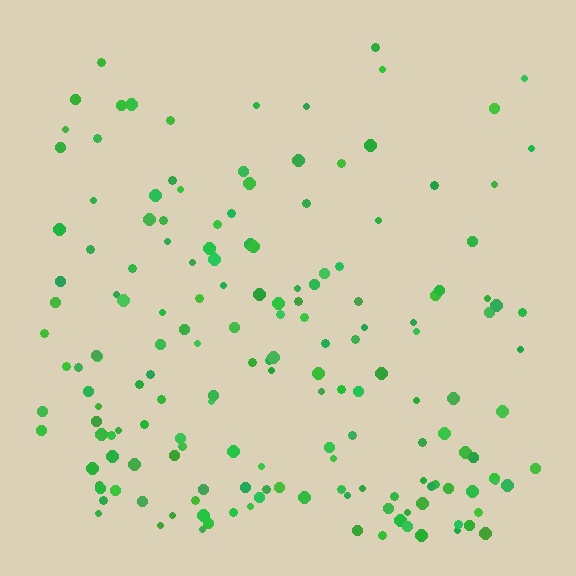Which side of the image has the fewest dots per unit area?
The top.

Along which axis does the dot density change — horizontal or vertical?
Vertical.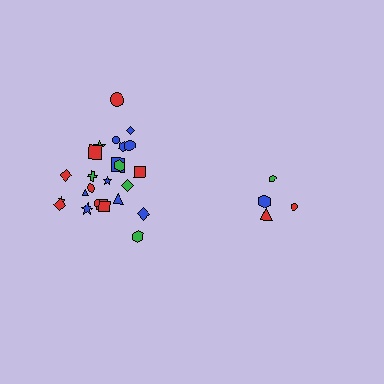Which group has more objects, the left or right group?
The left group.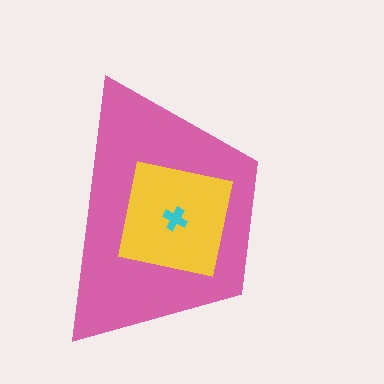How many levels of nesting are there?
3.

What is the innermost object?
The cyan cross.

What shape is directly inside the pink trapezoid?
The yellow square.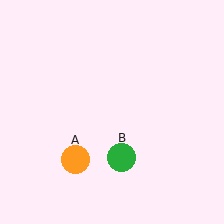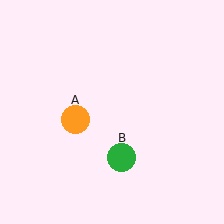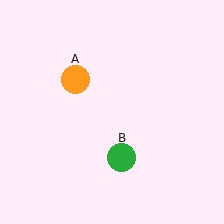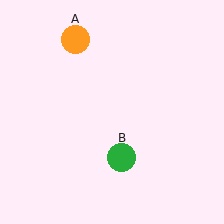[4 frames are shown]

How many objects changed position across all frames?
1 object changed position: orange circle (object A).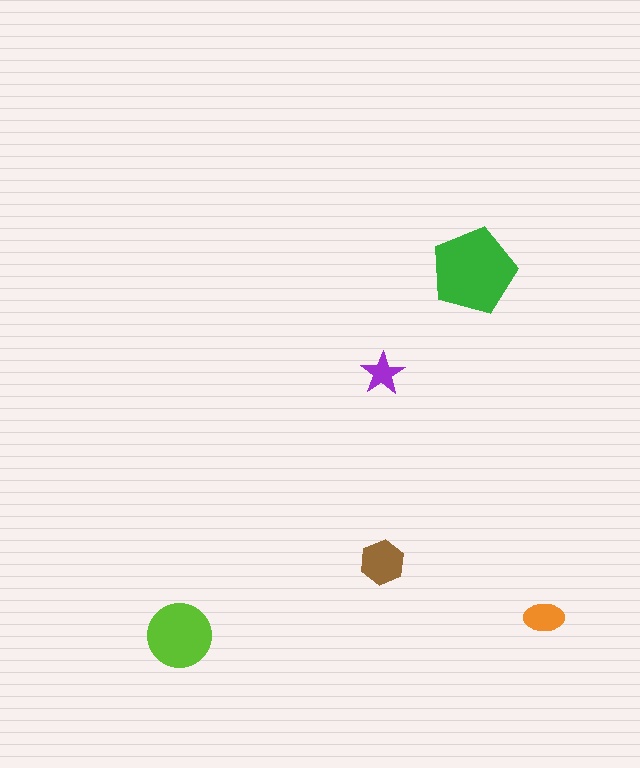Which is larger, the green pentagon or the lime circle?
The green pentagon.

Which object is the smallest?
The purple star.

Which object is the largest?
The green pentagon.